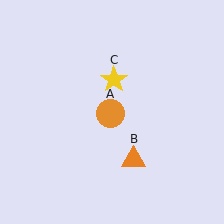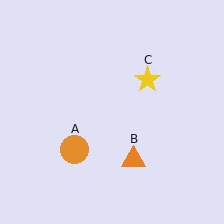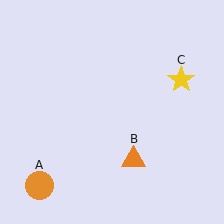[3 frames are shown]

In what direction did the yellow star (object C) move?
The yellow star (object C) moved right.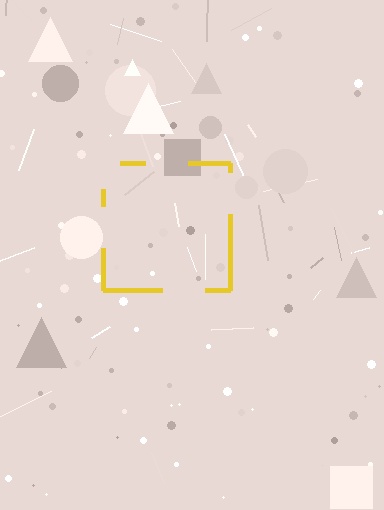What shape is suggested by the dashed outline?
The dashed outline suggests a square.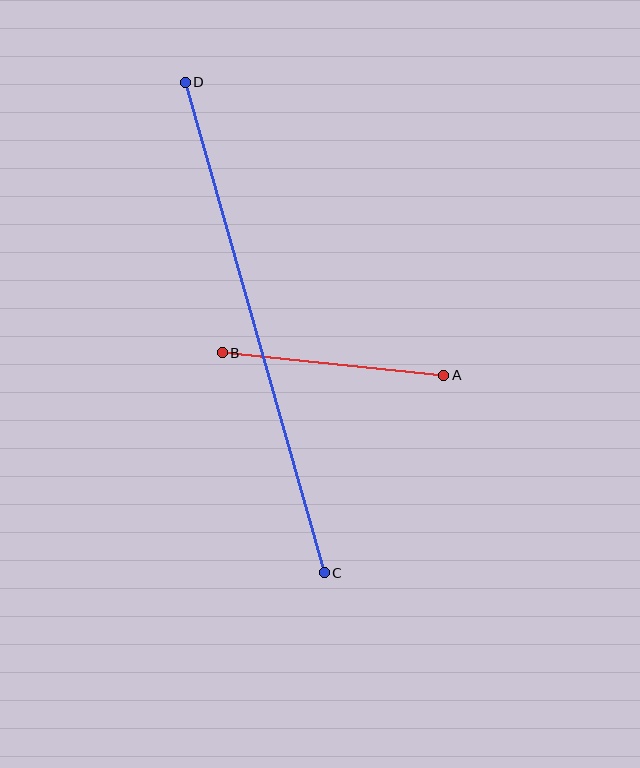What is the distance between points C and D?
The distance is approximately 510 pixels.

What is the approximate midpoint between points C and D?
The midpoint is at approximately (255, 328) pixels.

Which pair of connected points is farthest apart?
Points C and D are farthest apart.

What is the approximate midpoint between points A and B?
The midpoint is at approximately (333, 364) pixels.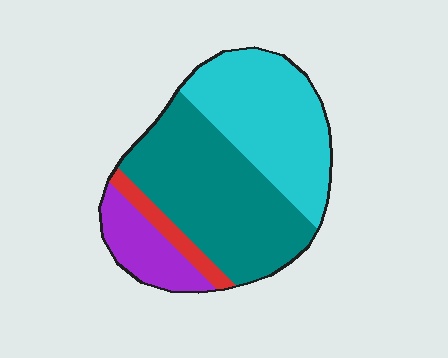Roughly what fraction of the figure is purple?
Purple takes up less than a sixth of the figure.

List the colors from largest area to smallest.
From largest to smallest: teal, cyan, purple, red.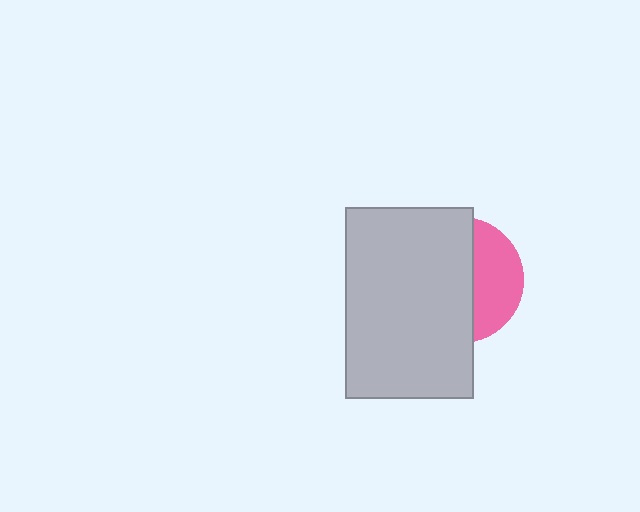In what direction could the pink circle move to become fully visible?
The pink circle could move right. That would shift it out from behind the light gray rectangle entirely.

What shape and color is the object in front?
The object in front is a light gray rectangle.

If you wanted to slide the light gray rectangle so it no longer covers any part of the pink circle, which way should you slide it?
Slide it left — that is the most direct way to separate the two shapes.